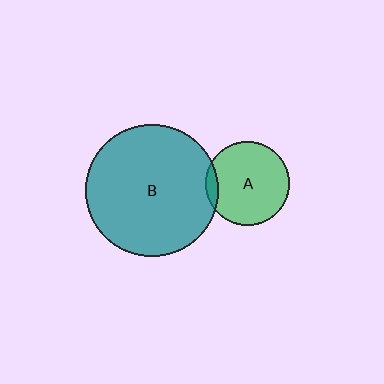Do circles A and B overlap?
Yes.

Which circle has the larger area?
Circle B (teal).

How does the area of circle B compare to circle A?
Approximately 2.5 times.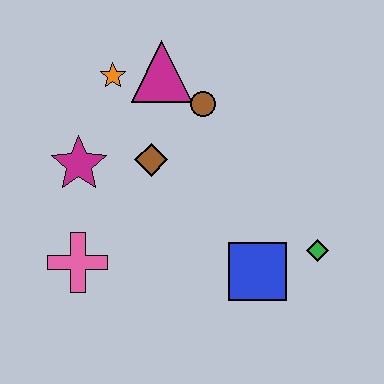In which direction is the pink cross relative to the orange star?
The pink cross is below the orange star.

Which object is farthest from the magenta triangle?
The green diamond is farthest from the magenta triangle.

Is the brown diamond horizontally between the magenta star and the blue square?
Yes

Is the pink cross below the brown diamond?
Yes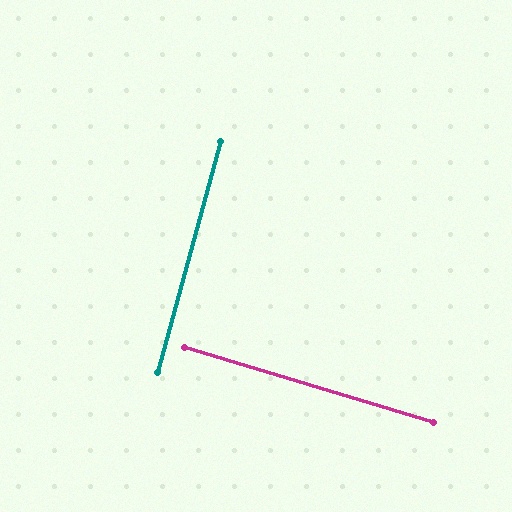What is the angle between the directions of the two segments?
Approximately 88 degrees.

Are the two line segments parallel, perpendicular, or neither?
Perpendicular — they meet at approximately 88°.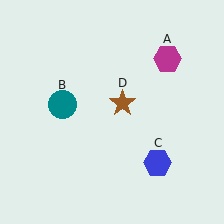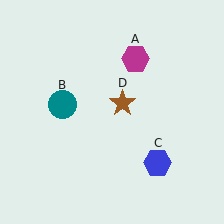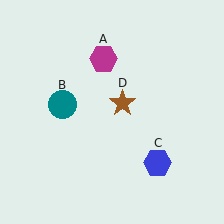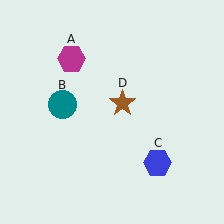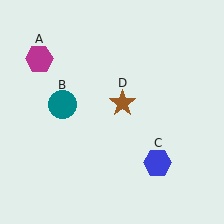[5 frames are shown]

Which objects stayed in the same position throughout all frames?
Teal circle (object B) and blue hexagon (object C) and brown star (object D) remained stationary.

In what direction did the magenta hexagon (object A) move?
The magenta hexagon (object A) moved left.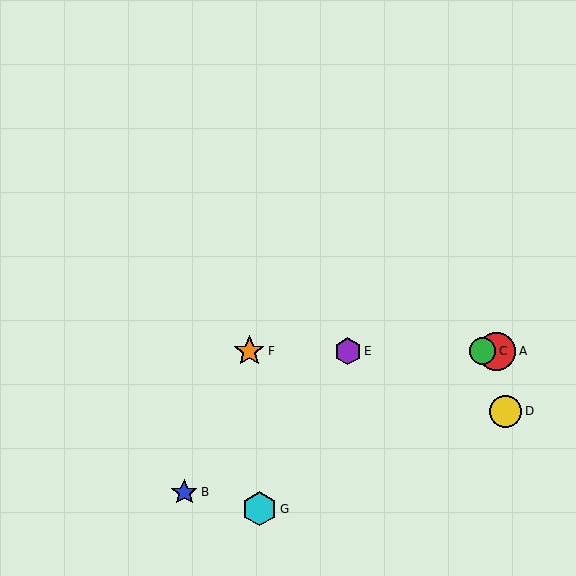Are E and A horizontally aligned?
Yes, both are at y≈351.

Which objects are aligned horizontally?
Objects A, C, E, F are aligned horizontally.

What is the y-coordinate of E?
Object E is at y≈351.